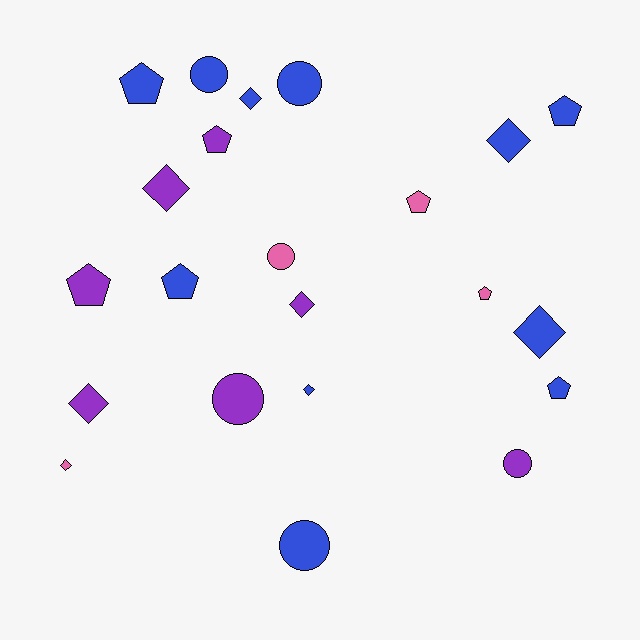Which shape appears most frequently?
Diamond, with 8 objects.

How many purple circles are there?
There are 2 purple circles.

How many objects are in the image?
There are 22 objects.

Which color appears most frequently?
Blue, with 11 objects.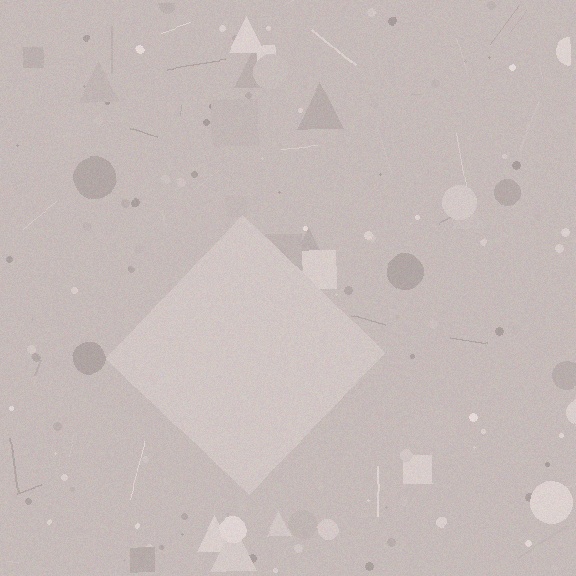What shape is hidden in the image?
A diamond is hidden in the image.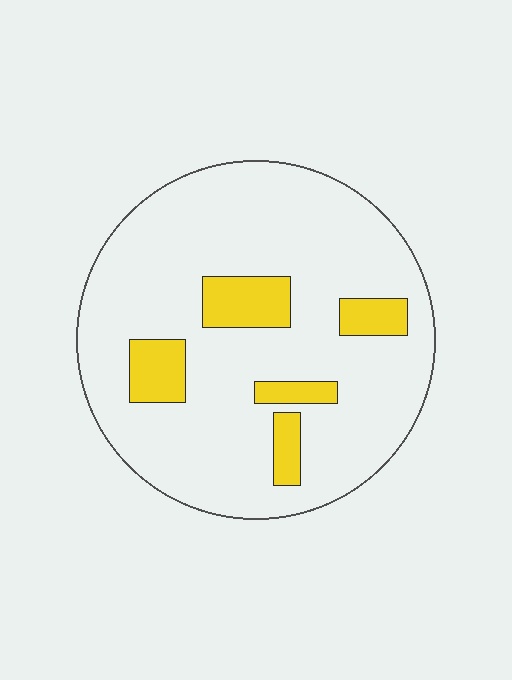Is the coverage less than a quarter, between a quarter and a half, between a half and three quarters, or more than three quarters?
Less than a quarter.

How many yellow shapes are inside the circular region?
5.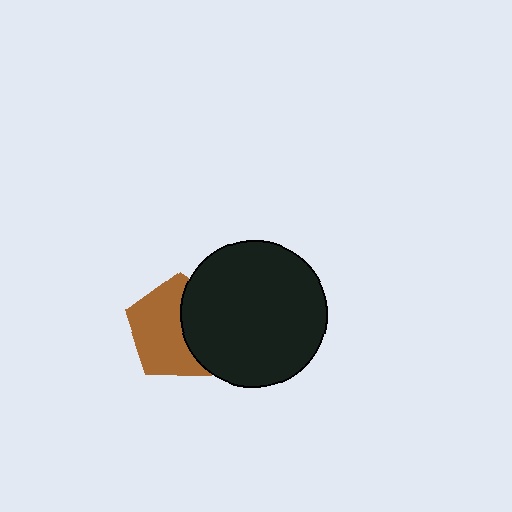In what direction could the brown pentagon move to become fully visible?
The brown pentagon could move left. That would shift it out from behind the black circle entirely.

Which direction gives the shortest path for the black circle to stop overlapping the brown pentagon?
Moving right gives the shortest separation.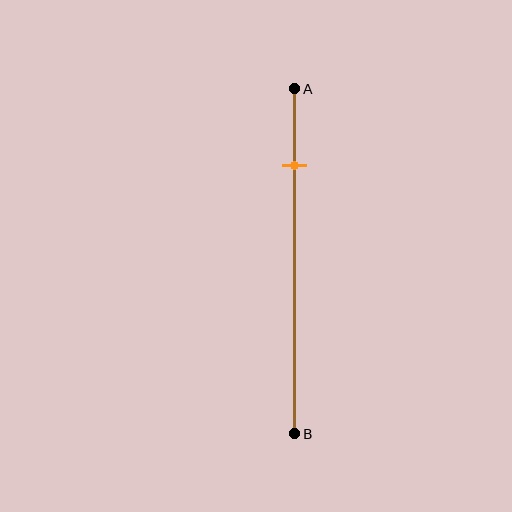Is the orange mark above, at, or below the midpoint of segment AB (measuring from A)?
The orange mark is above the midpoint of segment AB.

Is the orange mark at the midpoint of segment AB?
No, the mark is at about 20% from A, not at the 50% midpoint.